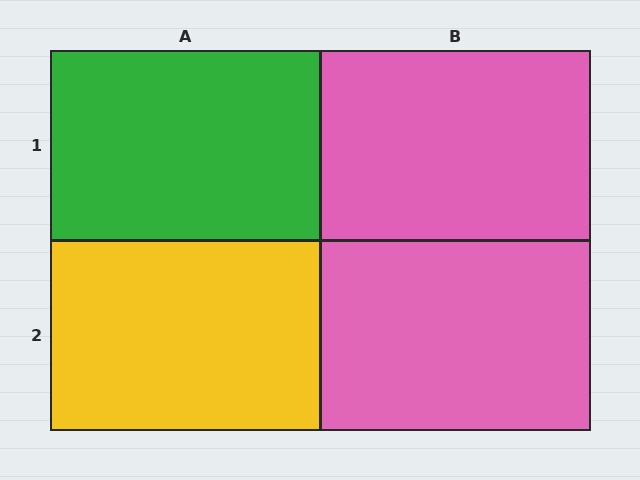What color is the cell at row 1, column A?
Green.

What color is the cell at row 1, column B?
Pink.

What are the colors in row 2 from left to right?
Yellow, pink.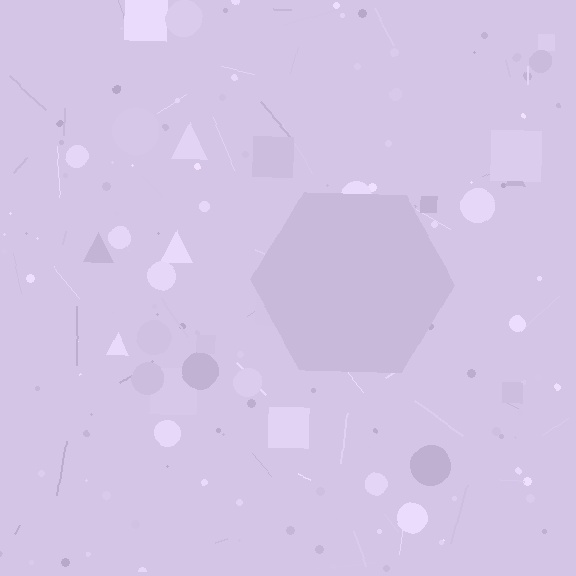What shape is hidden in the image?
A hexagon is hidden in the image.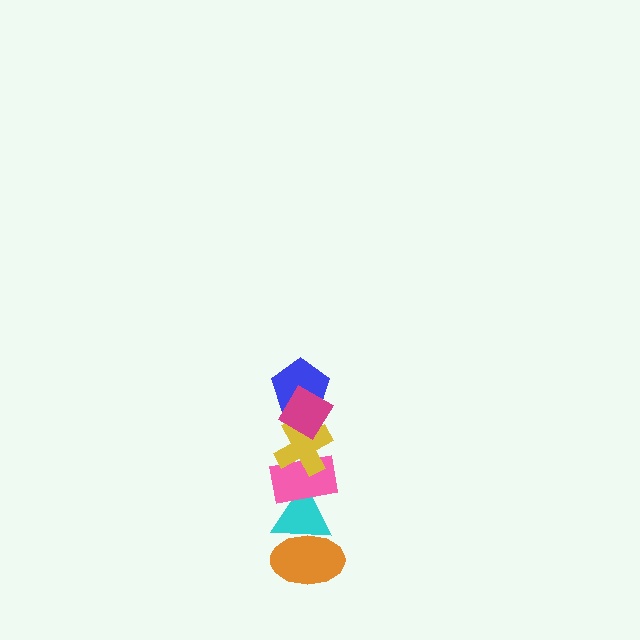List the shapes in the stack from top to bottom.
From top to bottom: the magenta diamond, the blue pentagon, the yellow cross, the pink rectangle, the cyan triangle, the orange ellipse.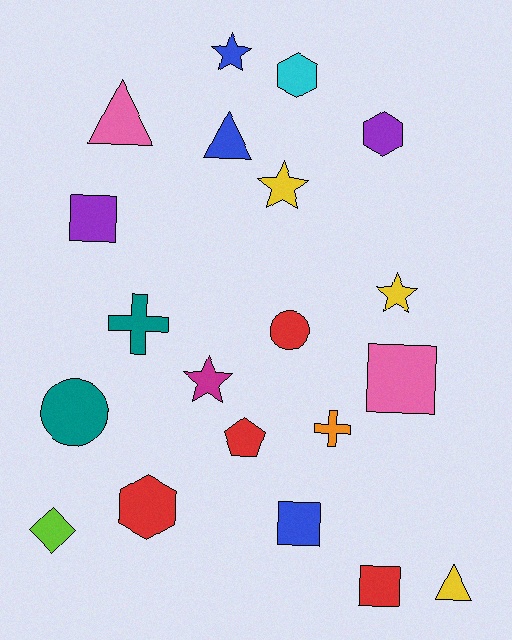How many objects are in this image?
There are 20 objects.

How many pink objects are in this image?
There are 2 pink objects.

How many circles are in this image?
There are 2 circles.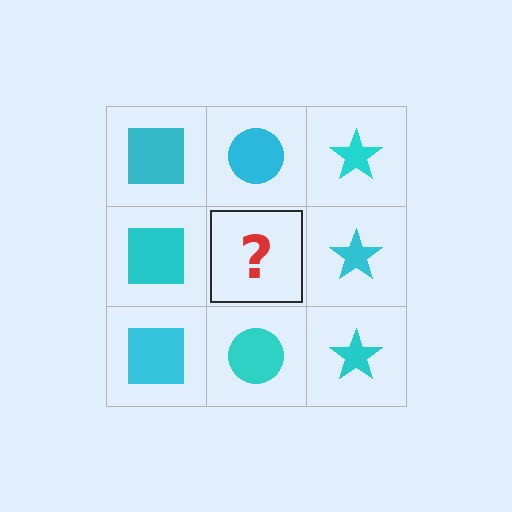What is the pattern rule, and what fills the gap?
The rule is that each column has a consistent shape. The gap should be filled with a cyan circle.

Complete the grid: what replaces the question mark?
The question mark should be replaced with a cyan circle.